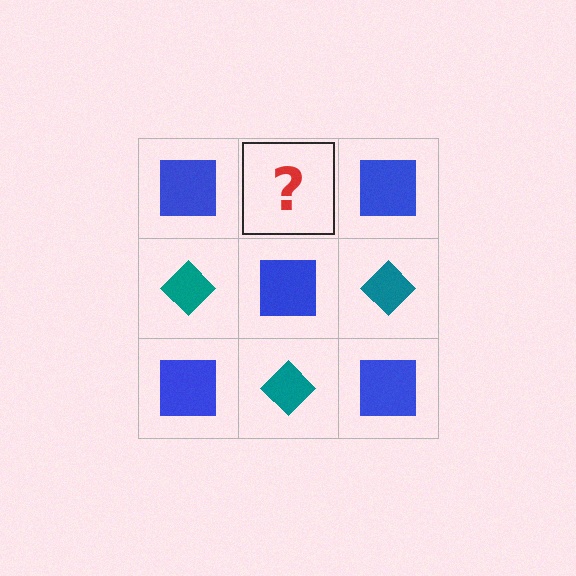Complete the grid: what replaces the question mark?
The question mark should be replaced with a teal diamond.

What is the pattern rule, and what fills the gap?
The rule is that it alternates blue square and teal diamond in a checkerboard pattern. The gap should be filled with a teal diamond.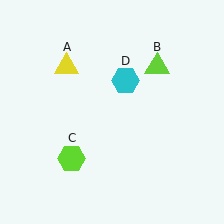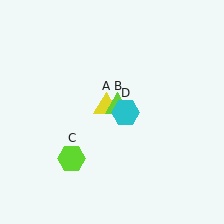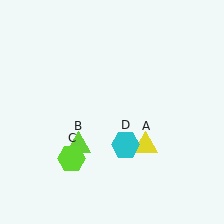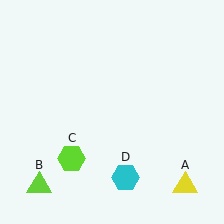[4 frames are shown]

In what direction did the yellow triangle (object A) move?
The yellow triangle (object A) moved down and to the right.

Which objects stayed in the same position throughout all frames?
Lime hexagon (object C) remained stationary.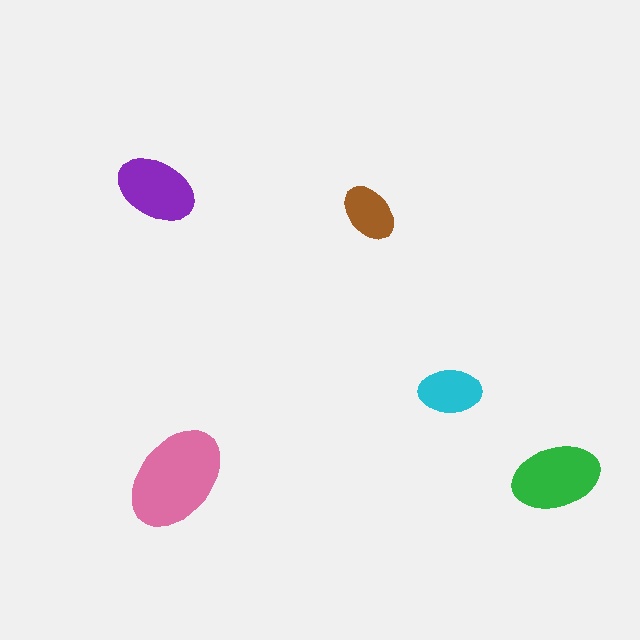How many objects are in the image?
There are 5 objects in the image.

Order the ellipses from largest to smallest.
the pink one, the green one, the purple one, the cyan one, the brown one.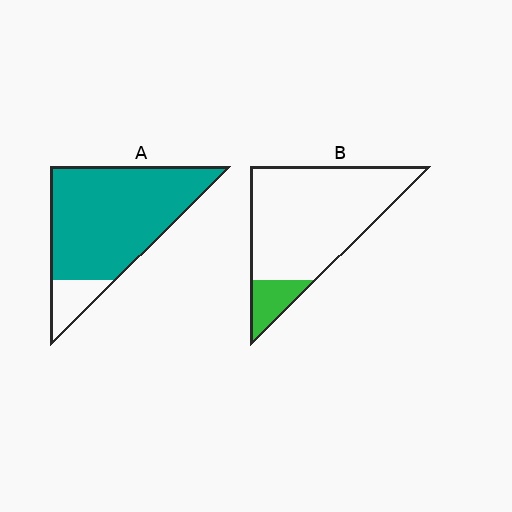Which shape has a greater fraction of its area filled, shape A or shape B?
Shape A.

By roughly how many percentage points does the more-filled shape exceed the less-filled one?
By roughly 75 percentage points (A over B).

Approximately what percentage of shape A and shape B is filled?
A is approximately 85% and B is approximately 15%.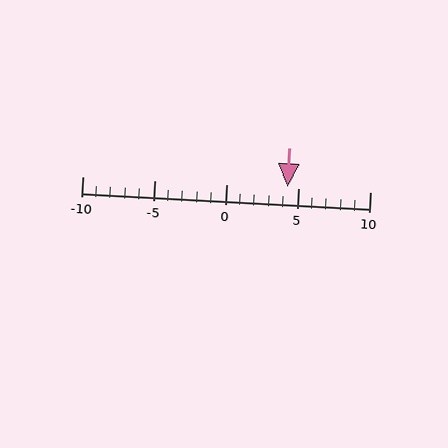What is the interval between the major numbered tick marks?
The major tick marks are spaced 5 units apart.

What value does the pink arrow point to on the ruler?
The pink arrow points to approximately 4.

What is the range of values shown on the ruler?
The ruler shows values from -10 to 10.